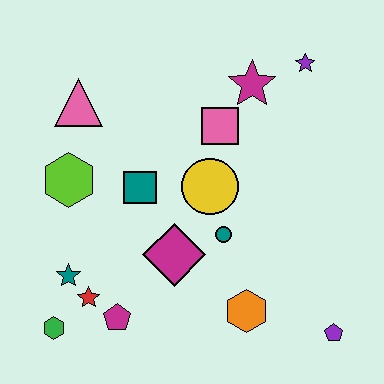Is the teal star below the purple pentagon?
No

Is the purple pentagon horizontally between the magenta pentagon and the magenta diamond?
No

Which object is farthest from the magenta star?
The green hexagon is farthest from the magenta star.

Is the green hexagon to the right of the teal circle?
No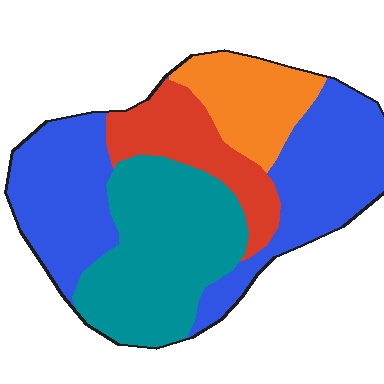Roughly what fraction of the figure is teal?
Teal covers 30% of the figure.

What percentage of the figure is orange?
Orange takes up less than a sixth of the figure.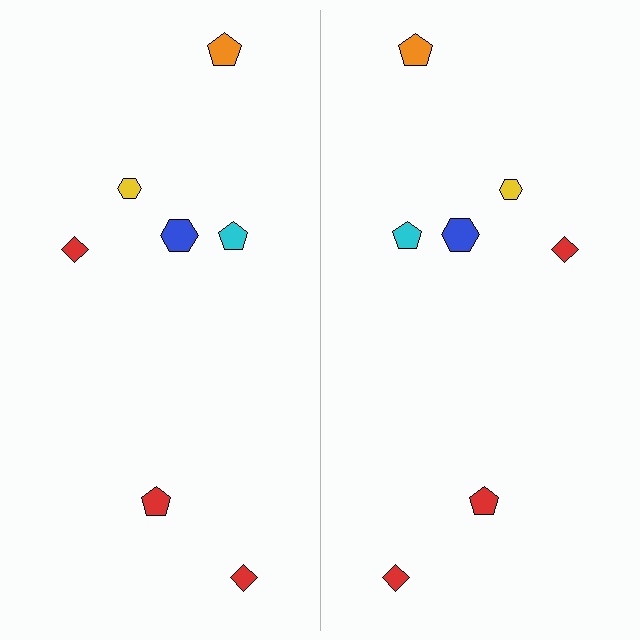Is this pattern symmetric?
Yes, this pattern has bilateral (reflection) symmetry.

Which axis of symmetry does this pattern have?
The pattern has a vertical axis of symmetry running through the center of the image.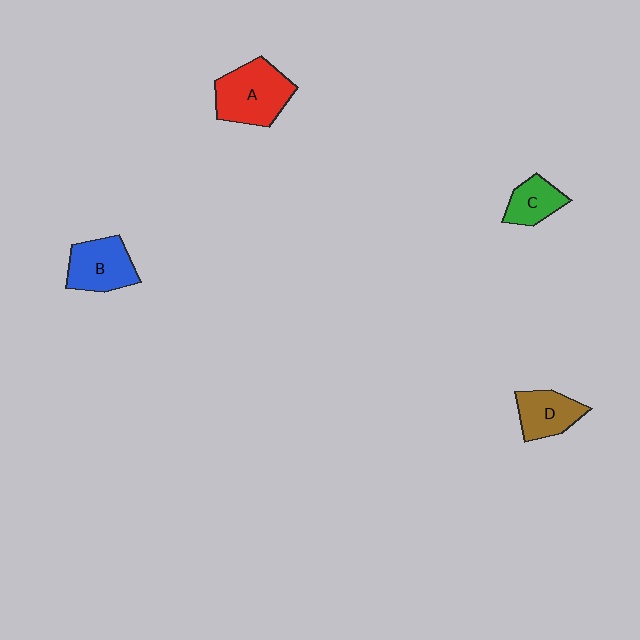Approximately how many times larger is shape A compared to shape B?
Approximately 1.3 times.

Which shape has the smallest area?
Shape C (green).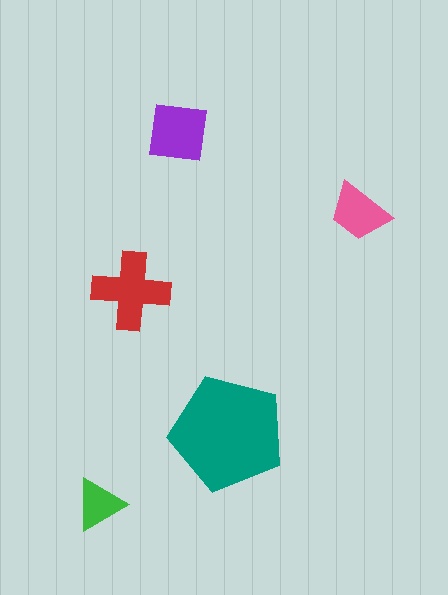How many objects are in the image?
There are 5 objects in the image.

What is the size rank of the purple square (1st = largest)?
3rd.